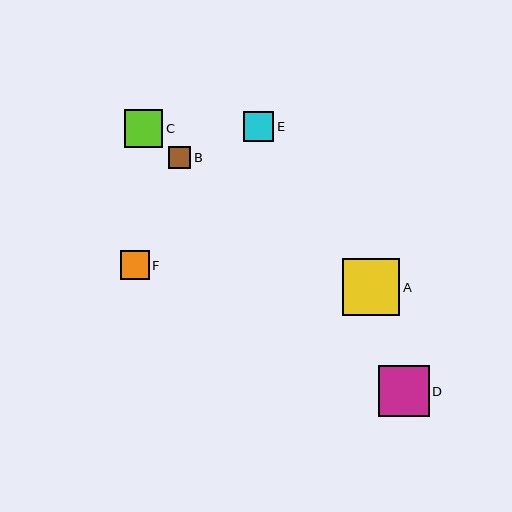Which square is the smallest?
Square B is the smallest with a size of approximately 22 pixels.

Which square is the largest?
Square A is the largest with a size of approximately 58 pixels.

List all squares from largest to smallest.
From largest to smallest: A, D, C, E, F, B.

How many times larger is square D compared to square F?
Square D is approximately 1.7 times the size of square F.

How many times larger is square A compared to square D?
Square A is approximately 1.1 times the size of square D.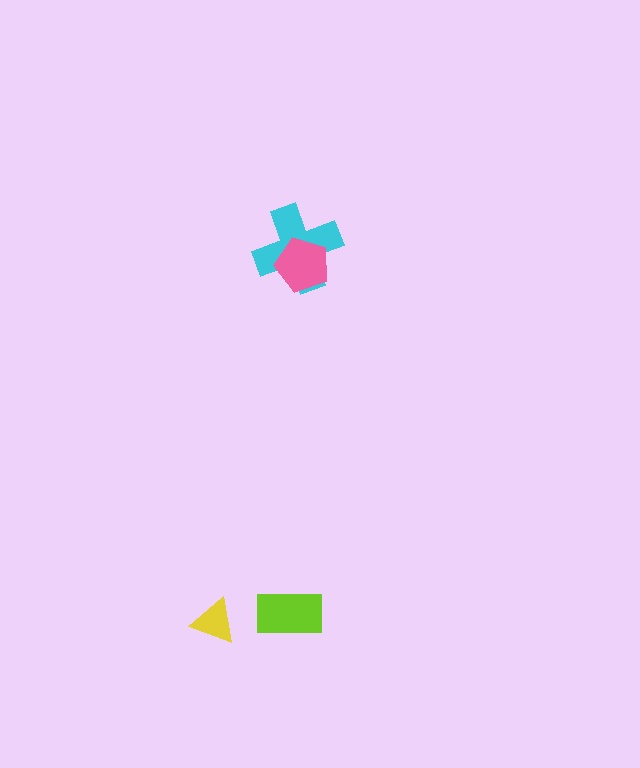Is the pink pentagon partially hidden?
No, no other shape covers it.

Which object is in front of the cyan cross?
The pink pentagon is in front of the cyan cross.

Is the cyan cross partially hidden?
Yes, it is partially covered by another shape.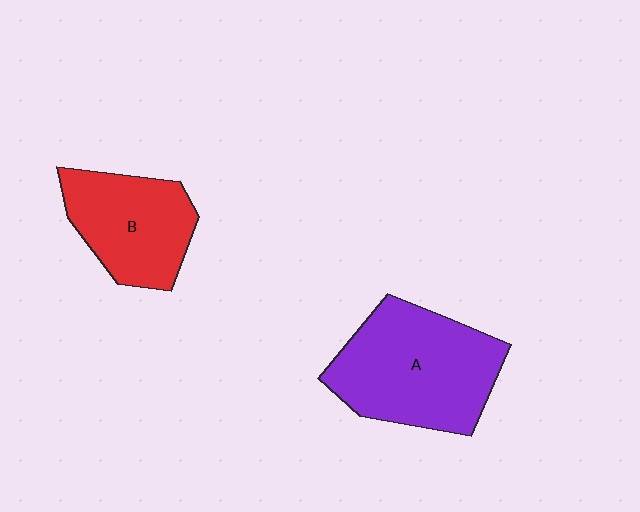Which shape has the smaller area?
Shape B (red).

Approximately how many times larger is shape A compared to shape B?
Approximately 1.4 times.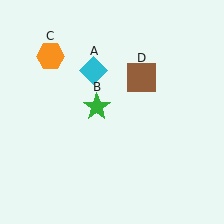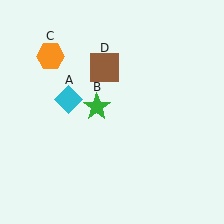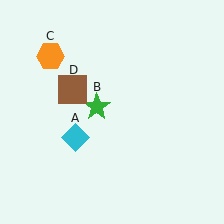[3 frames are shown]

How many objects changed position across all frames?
2 objects changed position: cyan diamond (object A), brown square (object D).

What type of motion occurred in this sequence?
The cyan diamond (object A), brown square (object D) rotated counterclockwise around the center of the scene.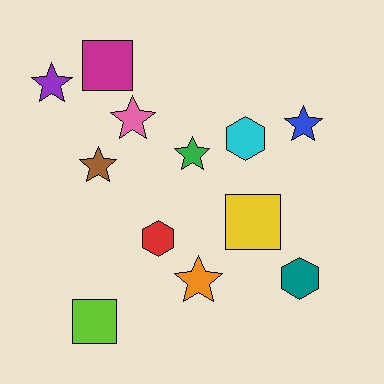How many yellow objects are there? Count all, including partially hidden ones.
There is 1 yellow object.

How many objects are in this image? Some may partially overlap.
There are 12 objects.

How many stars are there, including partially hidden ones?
There are 6 stars.